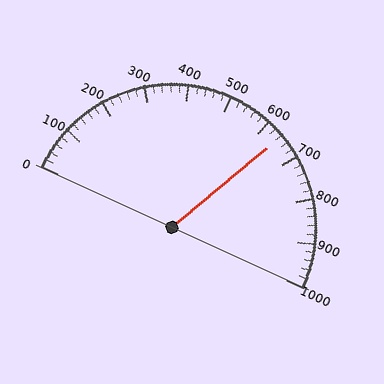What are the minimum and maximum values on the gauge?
The gauge ranges from 0 to 1000.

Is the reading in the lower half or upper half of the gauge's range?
The reading is in the upper half of the range (0 to 1000).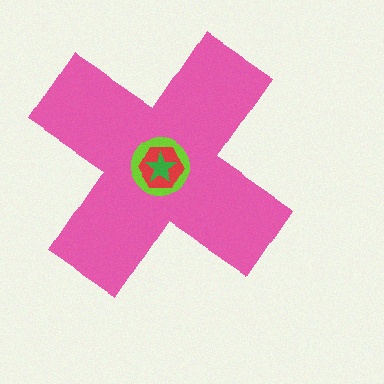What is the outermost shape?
The pink cross.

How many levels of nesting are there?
4.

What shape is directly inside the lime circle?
The red hexagon.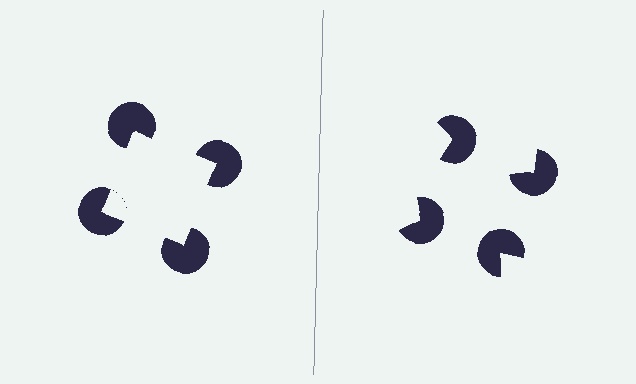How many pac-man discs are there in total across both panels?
8 — 4 on each side.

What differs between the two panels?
The pac-man discs are positioned identically on both sides; only the wedge orientations differ. On the left they align to a square; on the right they are misaligned.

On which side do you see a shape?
An illusory square appears on the left side. On the right side the wedge cuts are rotated, so no coherent shape forms.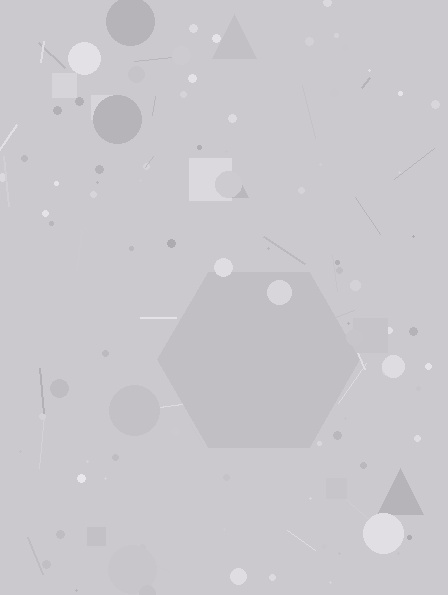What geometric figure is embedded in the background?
A hexagon is embedded in the background.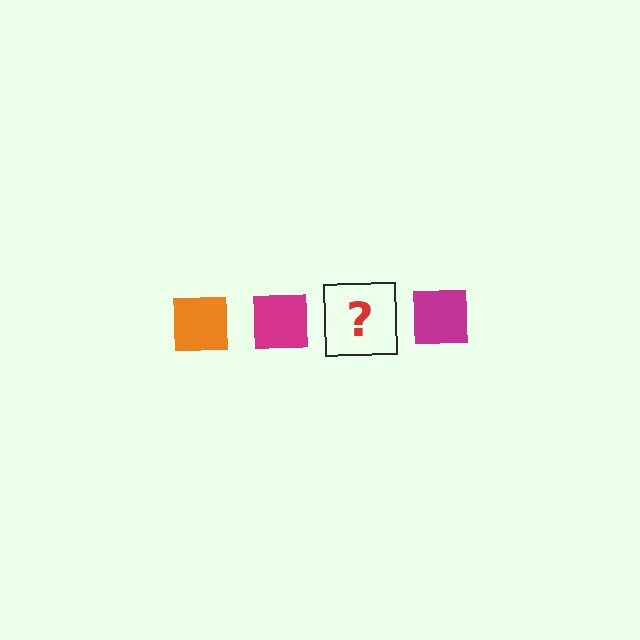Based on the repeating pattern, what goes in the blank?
The blank should be an orange square.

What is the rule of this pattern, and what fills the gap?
The rule is that the pattern cycles through orange, magenta squares. The gap should be filled with an orange square.